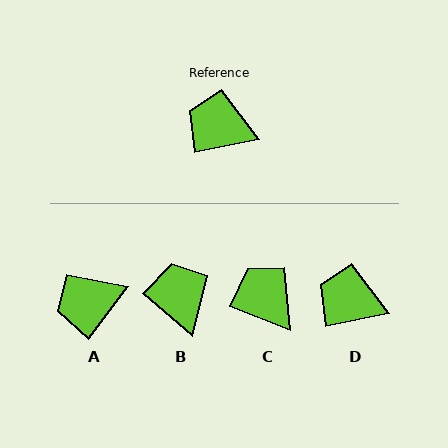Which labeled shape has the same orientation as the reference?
D.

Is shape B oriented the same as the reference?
No, it is off by about 51 degrees.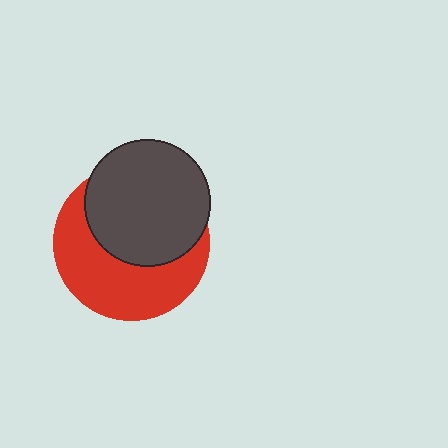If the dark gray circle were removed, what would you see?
You would see the complete red circle.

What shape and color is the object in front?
The object in front is a dark gray circle.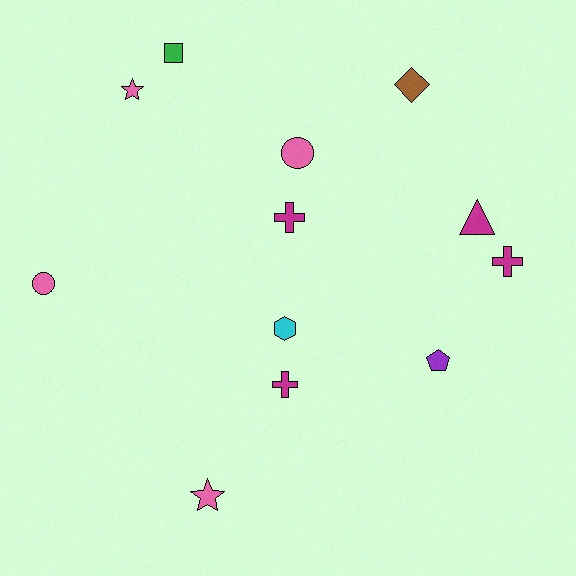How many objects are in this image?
There are 12 objects.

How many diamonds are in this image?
There is 1 diamond.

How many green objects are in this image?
There is 1 green object.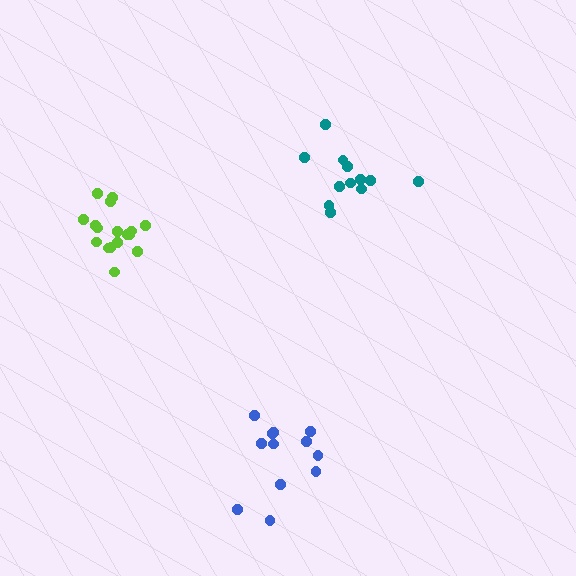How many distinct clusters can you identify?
There are 3 distinct clusters.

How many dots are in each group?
Group 1: 17 dots, Group 2: 12 dots, Group 3: 12 dots (41 total).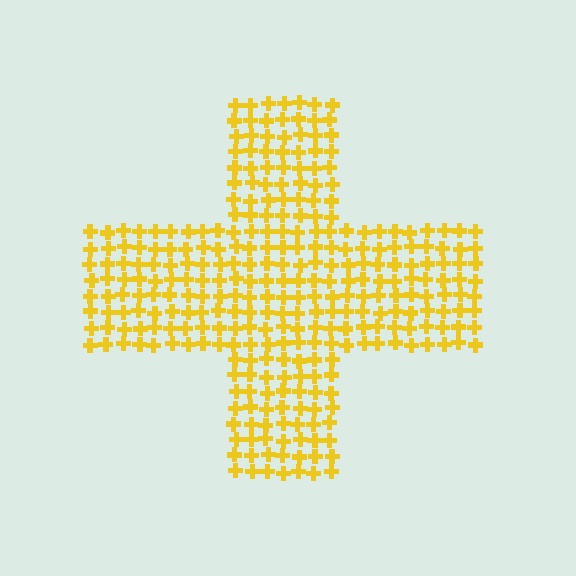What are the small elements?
The small elements are crosses.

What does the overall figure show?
The overall figure shows a cross.